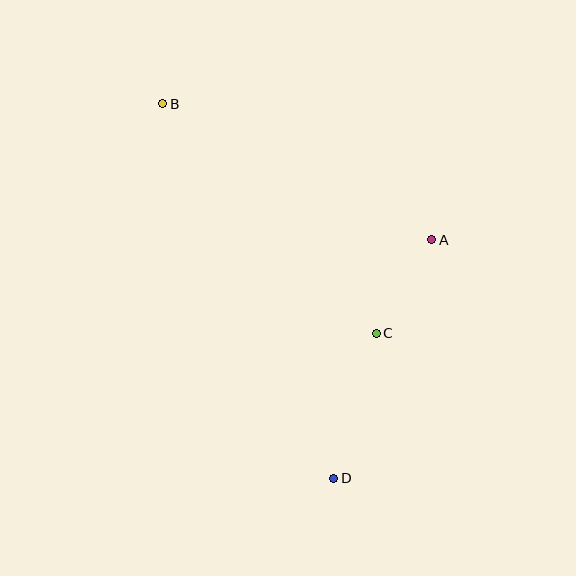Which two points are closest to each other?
Points A and C are closest to each other.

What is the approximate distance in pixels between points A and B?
The distance between A and B is approximately 301 pixels.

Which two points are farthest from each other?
Points B and D are farthest from each other.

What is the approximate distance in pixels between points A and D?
The distance between A and D is approximately 258 pixels.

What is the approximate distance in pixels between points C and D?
The distance between C and D is approximately 151 pixels.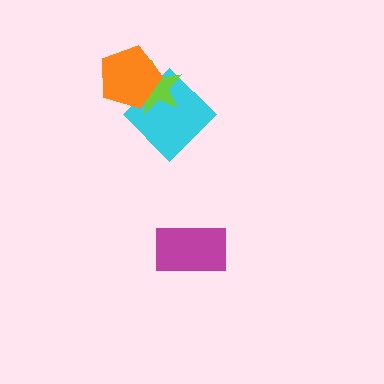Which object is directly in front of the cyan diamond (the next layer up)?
The lime star is directly in front of the cyan diamond.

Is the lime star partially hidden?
Yes, it is partially covered by another shape.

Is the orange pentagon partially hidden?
No, no other shape covers it.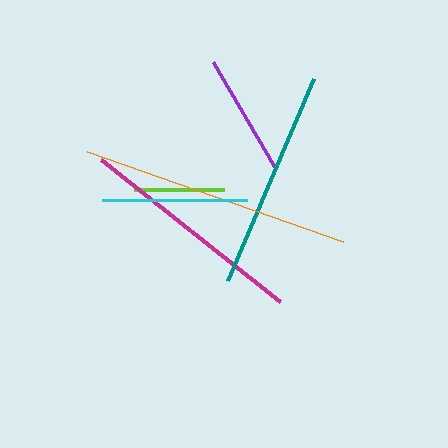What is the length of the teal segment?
The teal segment is approximately 219 pixels long.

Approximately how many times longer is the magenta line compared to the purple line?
The magenta line is approximately 1.9 times the length of the purple line.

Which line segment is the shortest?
The lime line is the shortest at approximately 90 pixels.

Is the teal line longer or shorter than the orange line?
The orange line is longer than the teal line.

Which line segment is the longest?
The orange line is the longest at approximately 271 pixels.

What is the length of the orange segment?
The orange segment is approximately 271 pixels long.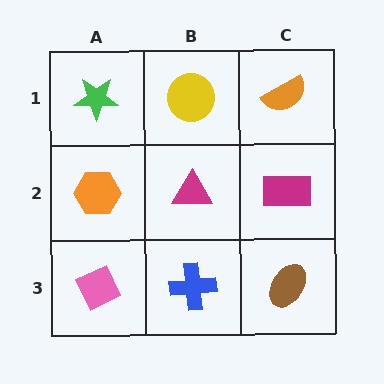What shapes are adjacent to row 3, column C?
A magenta rectangle (row 2, column C), a blue cross (row 3, column B).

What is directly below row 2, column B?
A blue cross.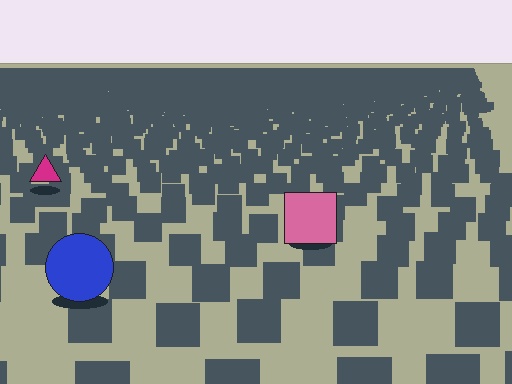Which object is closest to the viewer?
The blue circle is closest. The texture marks near it are larger and more spread out.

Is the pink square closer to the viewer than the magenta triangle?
Yes. The pink square is closer — you can tell from the texture gradient: the ground texture is coarser near it.